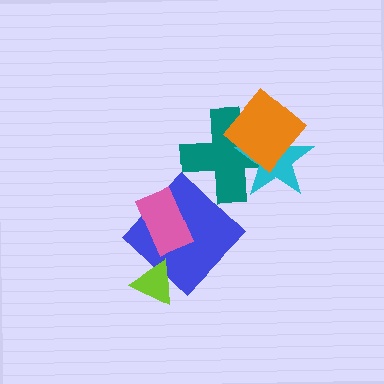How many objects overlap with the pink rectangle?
1 object overlaps with the pink rectangle.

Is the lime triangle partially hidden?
No, no other shape covers it.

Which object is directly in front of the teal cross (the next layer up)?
The cyan star is directly in front of the teal cross.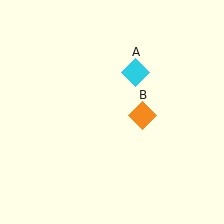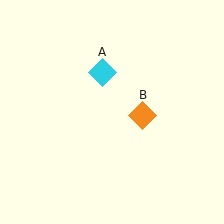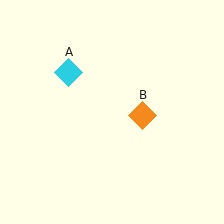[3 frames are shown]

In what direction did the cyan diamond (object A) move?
The cyan diamond (object A) moved left.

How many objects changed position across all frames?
1 object changed position: cyan diamond (object A).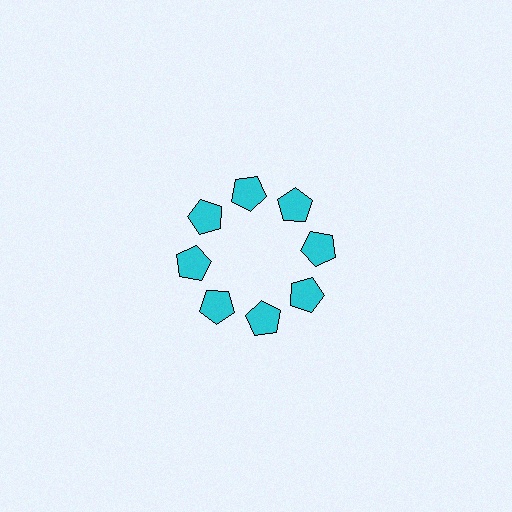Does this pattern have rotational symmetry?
Yes, this pattern has 8-fold rotational symmetry. It looks the same after rotating 45 degrees around the center.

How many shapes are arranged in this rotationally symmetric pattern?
There are 8 shapes, arranged in 8 groups of 1.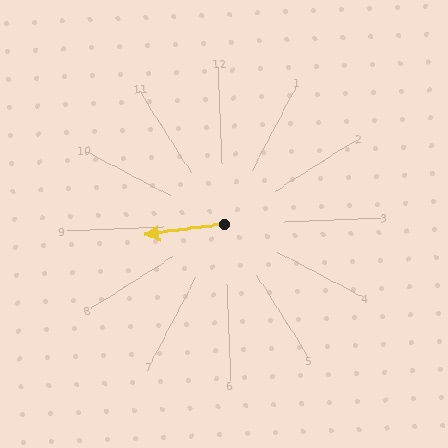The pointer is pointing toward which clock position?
Roughly 9 o'clock.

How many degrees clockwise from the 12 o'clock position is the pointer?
Approximately 264 degrees.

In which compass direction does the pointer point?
West.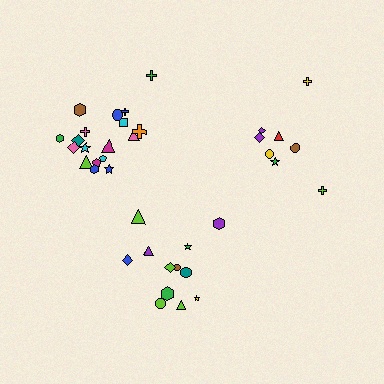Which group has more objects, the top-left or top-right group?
The top-left group.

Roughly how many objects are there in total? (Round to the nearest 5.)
Roughly 40 objects in total.